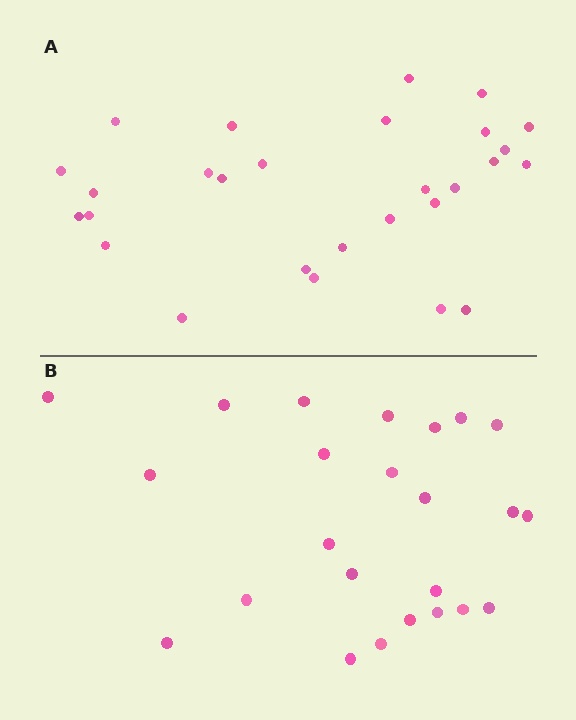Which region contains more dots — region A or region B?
Region A (the top region) has more dots.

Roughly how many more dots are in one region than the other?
Region A has about 4 more dots than region B.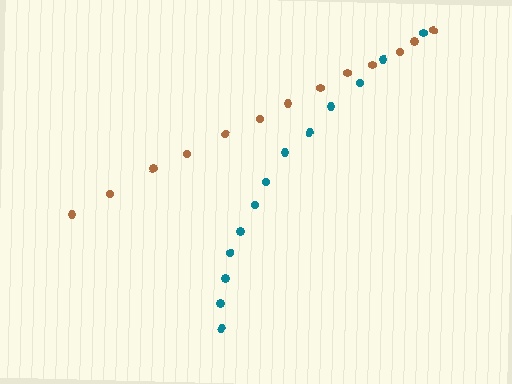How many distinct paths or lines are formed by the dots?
There are 2 distinct paths.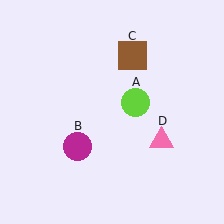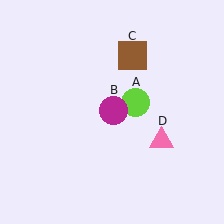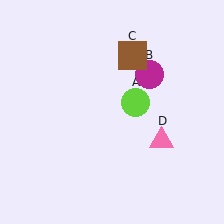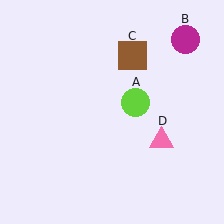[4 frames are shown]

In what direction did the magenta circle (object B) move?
The magenta circle (object B) moved up and to the right.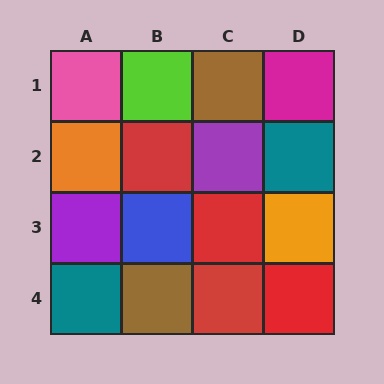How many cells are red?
4 cells are red.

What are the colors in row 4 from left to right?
Teal, brown, red, red.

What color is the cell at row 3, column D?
Orange.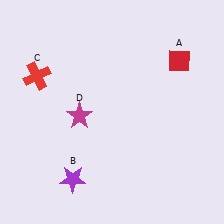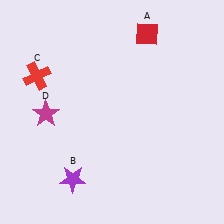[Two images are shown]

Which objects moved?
The objects that moved are: the red diamond (A), the magenta star (D).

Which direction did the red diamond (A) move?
The red diamond (A) moved left.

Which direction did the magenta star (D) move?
The magenta star (D) moved left.